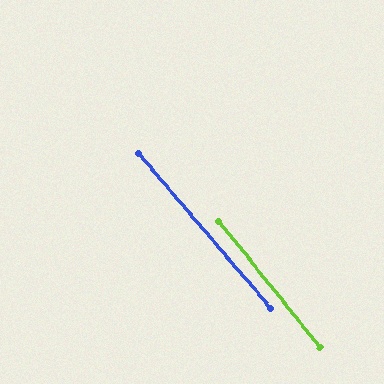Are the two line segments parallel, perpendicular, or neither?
Parallel — their directions differ by only 1.6°.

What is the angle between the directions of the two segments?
Approximately 2 degrees.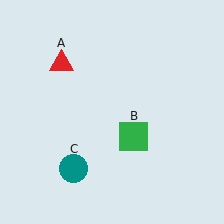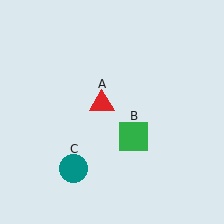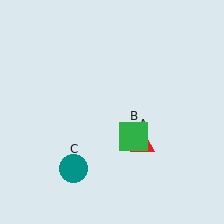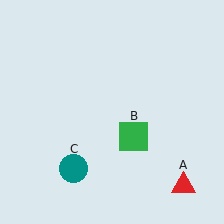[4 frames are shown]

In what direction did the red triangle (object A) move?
The red triangle (object A) moved down and to the right.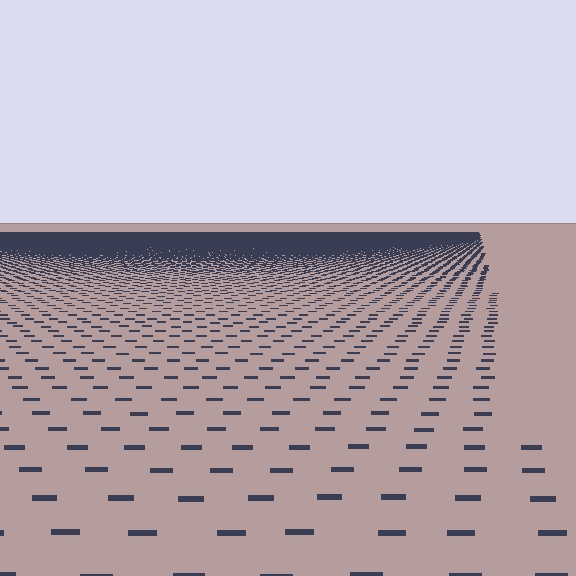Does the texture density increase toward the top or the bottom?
Density increases toward the top.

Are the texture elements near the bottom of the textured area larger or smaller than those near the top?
Larger. Near the bottom, elements are closer to the viewer and appear at a bigger on-screen size.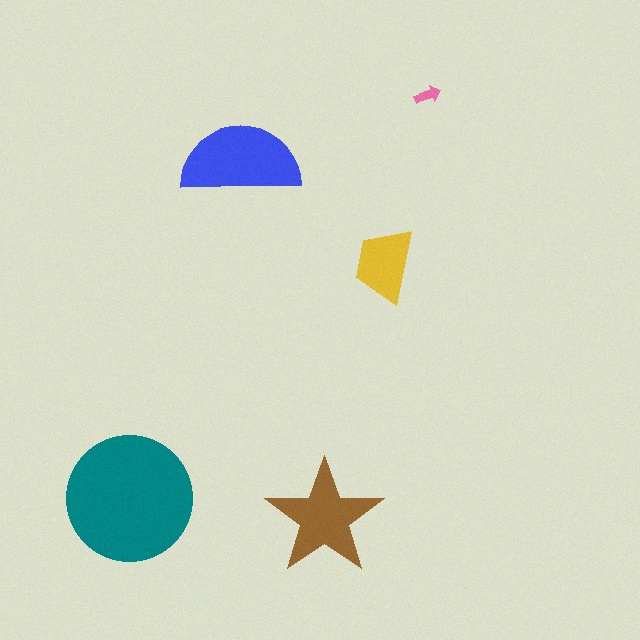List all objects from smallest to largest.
The pink arrow, the yellow trapezoid, the brown star, the blue semicircle, the teal circle.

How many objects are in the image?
There are 5 objects in the image.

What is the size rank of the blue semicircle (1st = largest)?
2nd.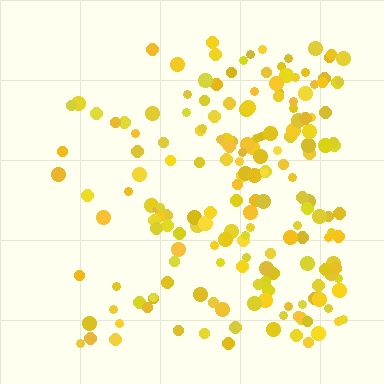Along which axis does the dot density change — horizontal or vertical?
Horizontal.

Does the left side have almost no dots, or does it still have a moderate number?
Still a moderate number, just noticeably fewer than the right.